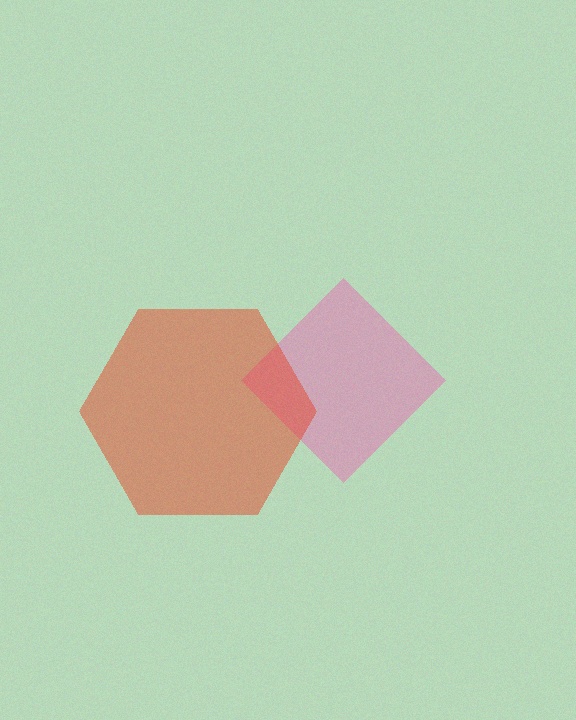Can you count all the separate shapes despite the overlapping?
Yes, there are 2 separate shapes.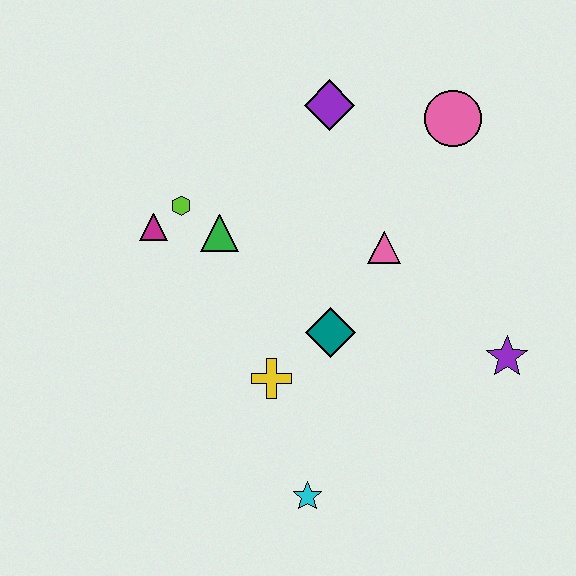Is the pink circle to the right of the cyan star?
Yes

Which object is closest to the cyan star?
The yellow cross is closest to the cyan star.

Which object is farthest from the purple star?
The magenta triangle is farthest from the purple star.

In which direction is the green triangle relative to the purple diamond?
The green triangle is below the purple diamond.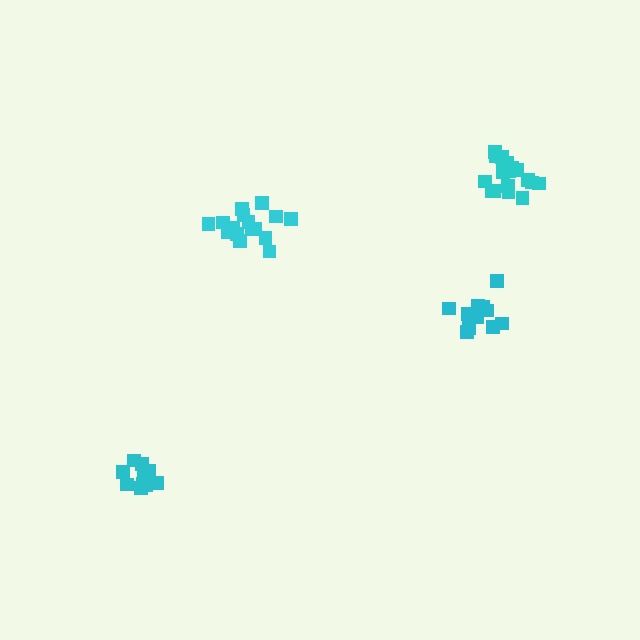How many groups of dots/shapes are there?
There are 4 groups.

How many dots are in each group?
Group 1: 12 dots, Group 2: 13 dots, Group 3: 18 dots, Group 4: 17 dots (60 total).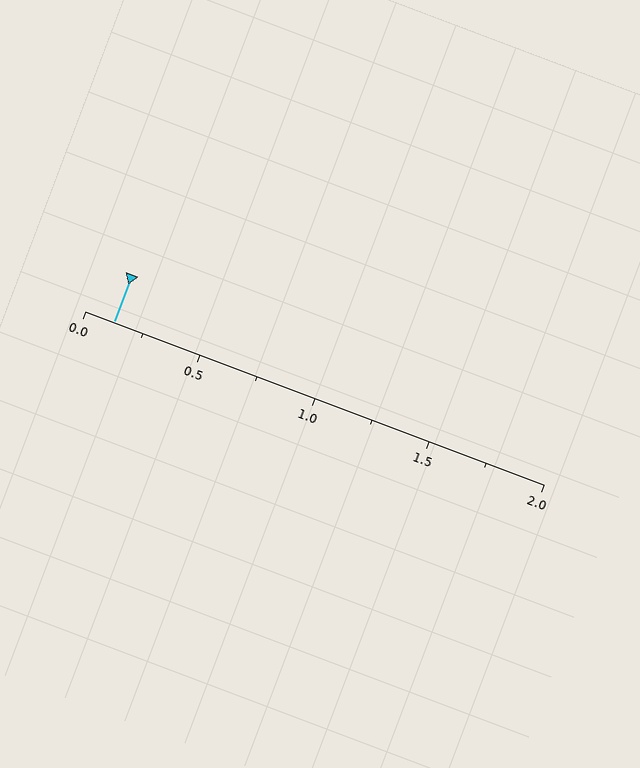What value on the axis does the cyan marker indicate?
The marker indicates approximately 0.12.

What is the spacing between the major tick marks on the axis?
The major ticks are spaced 0.5 apart.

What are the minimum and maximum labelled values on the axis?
The axis runs from 0.0 to 2.0.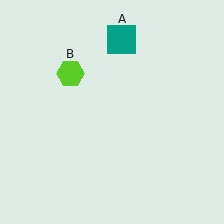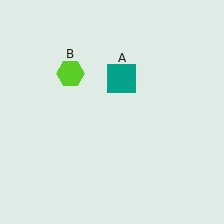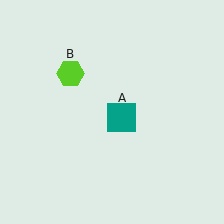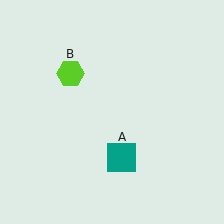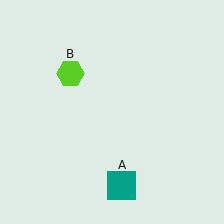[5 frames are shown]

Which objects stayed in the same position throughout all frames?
Lime hexagon (object B) remained stationary.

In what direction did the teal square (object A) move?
The teal square (object A) moved down.